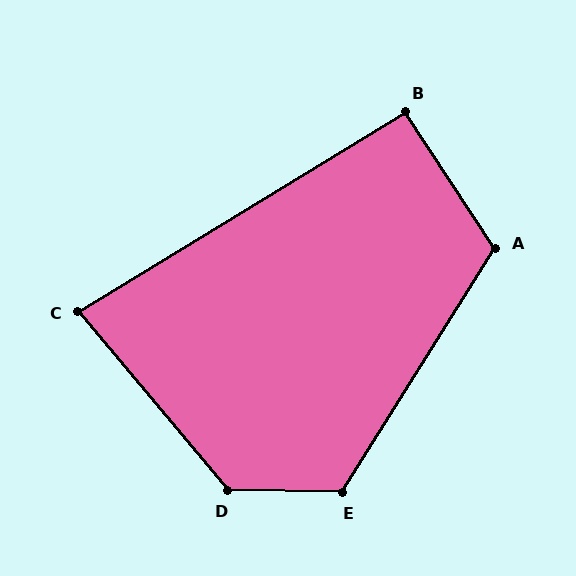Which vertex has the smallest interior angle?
C, at approximately 81 degrees.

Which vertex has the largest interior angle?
D, at approximately 131 degrees.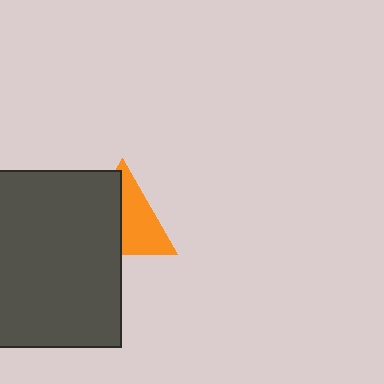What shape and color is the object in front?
The object in front is a dark gray rectangle.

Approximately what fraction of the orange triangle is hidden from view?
Roughly 48% of the orange triangle is hidden behind the dark gray rectangle.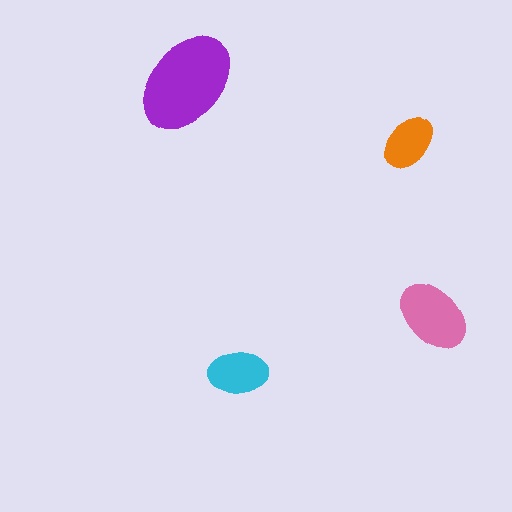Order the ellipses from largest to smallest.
the purple one, the pink one, the cyan one, the orange one.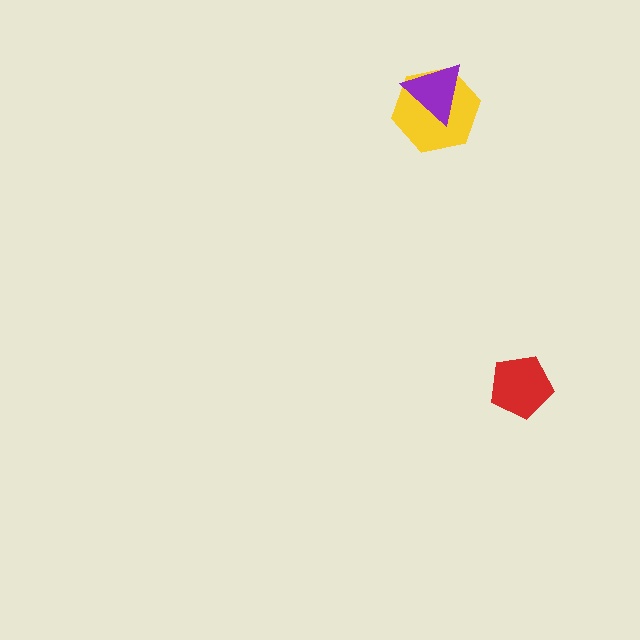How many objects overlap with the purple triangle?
1 object overlaps with the purple triangle.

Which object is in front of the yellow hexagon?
The purple triangle is in front of the yellow hexagon.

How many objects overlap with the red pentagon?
0 objects overlap with the red pentagon.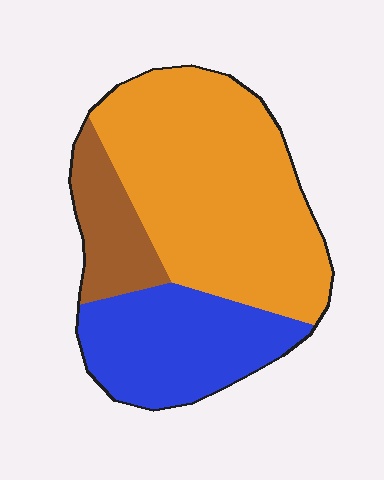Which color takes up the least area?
Brown, at roughly 15%.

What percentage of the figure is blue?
Blue takes up about one quarter (1/4) of the figure.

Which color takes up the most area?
Orange, at roughly 55%.